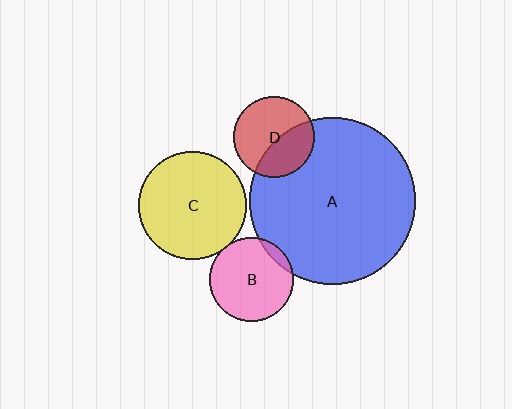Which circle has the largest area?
Circle A (blue).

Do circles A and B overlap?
Yes.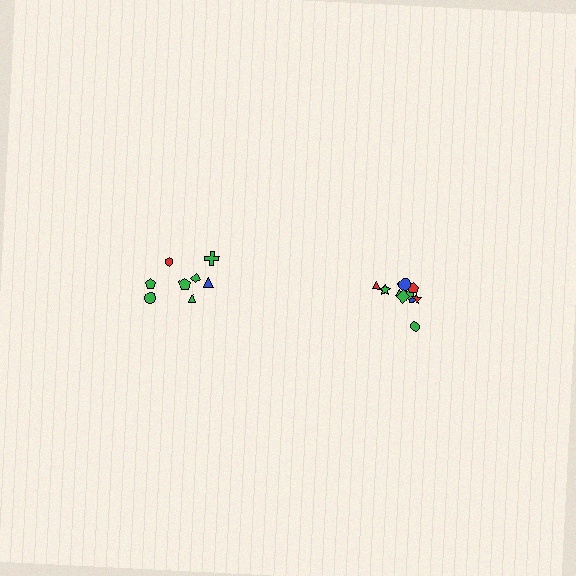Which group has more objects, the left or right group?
The right group.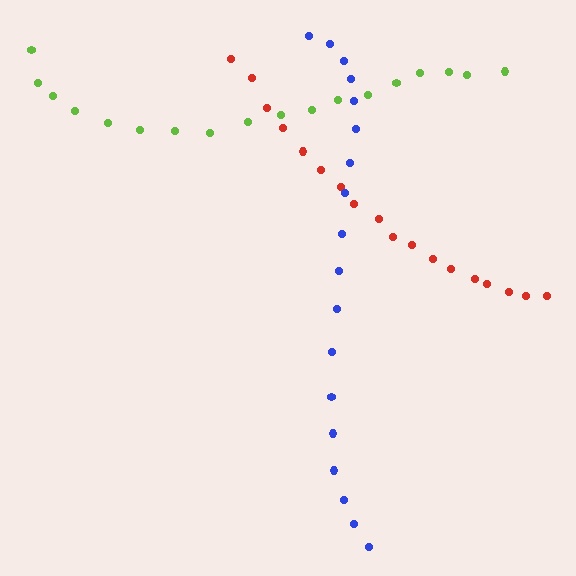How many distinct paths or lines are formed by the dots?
There are 3 distinct paths.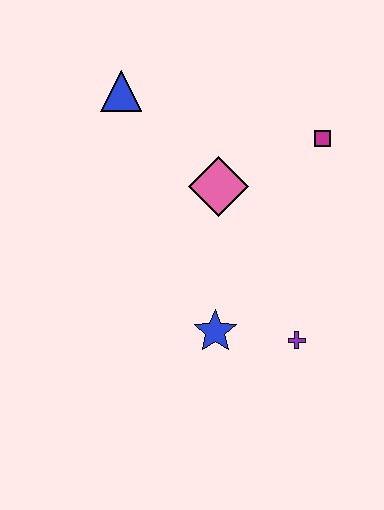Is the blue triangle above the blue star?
Yes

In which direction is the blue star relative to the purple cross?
The blue star is to the left of the purple cross.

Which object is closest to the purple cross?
The blue star is closest to the purple cross.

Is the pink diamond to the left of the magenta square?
Yes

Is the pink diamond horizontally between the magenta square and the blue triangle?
Yes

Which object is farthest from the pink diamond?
The purple cross is farthest from the pink diamond.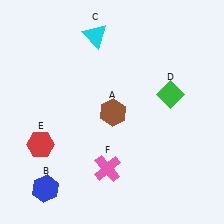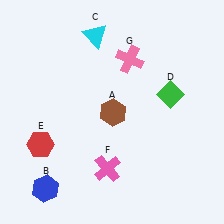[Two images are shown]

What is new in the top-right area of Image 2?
A pink cross (G) was added in the top-right area of Image 2.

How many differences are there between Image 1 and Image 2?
There is 1 difference between the two images.